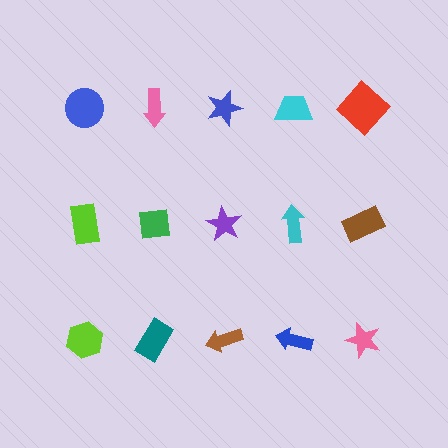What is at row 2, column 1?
A lime rectangle.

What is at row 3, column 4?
A blue arrow.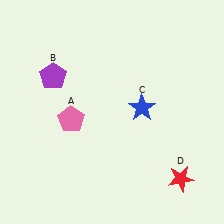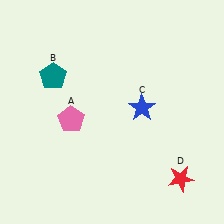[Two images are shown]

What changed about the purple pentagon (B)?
In Image 1, B is purple. In Image 2, it changed to teal.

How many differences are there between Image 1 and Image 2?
There is 1 difference between the two images.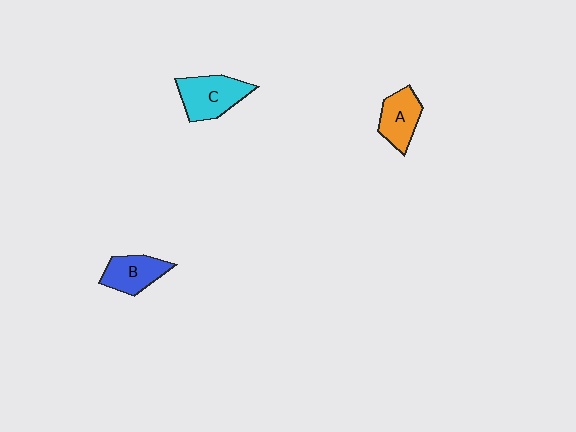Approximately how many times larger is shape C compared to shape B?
Approximately 1.2 times.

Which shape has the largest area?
Shape C (cyan).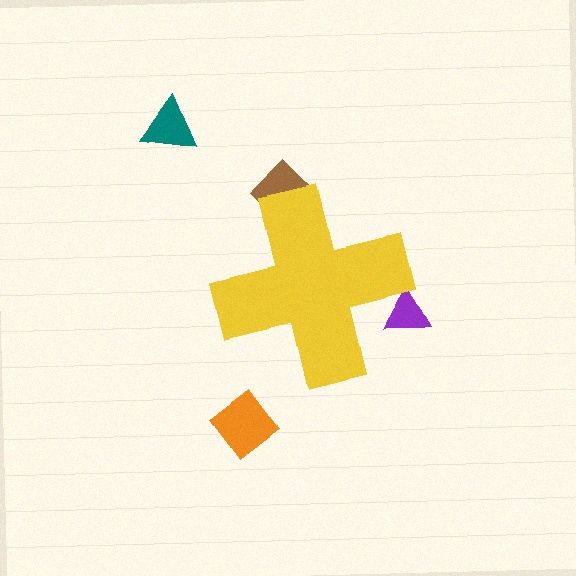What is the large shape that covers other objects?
A yellow cross.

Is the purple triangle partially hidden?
Yes, the purple triangle is partially hidden behind the yellow cross.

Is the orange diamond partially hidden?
No, the orange diamond is fully visible.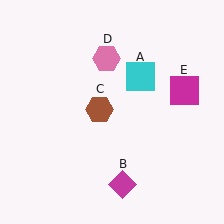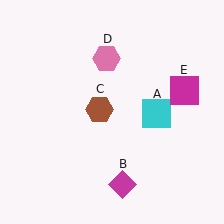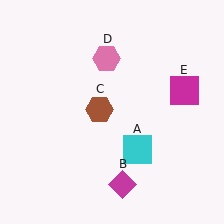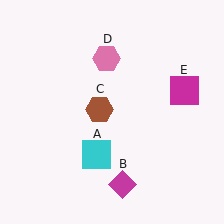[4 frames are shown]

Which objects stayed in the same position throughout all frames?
Magenta diamond (object B) and brown hexagon (object C) and pink hexagon (object D) and magenta square (object E) remained stationary.